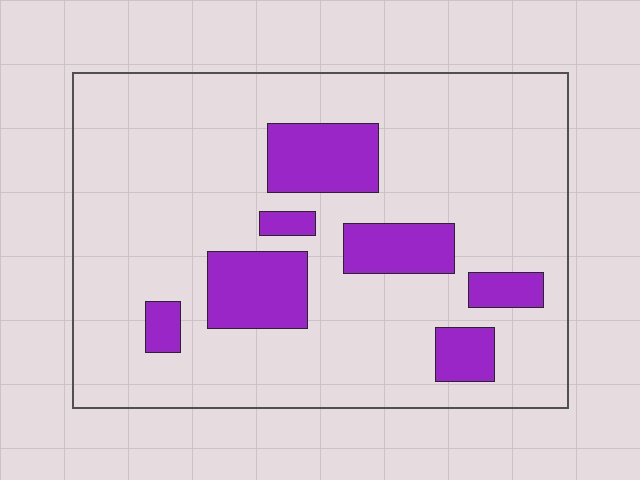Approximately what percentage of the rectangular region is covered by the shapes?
Approximately 20%.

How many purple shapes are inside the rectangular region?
7.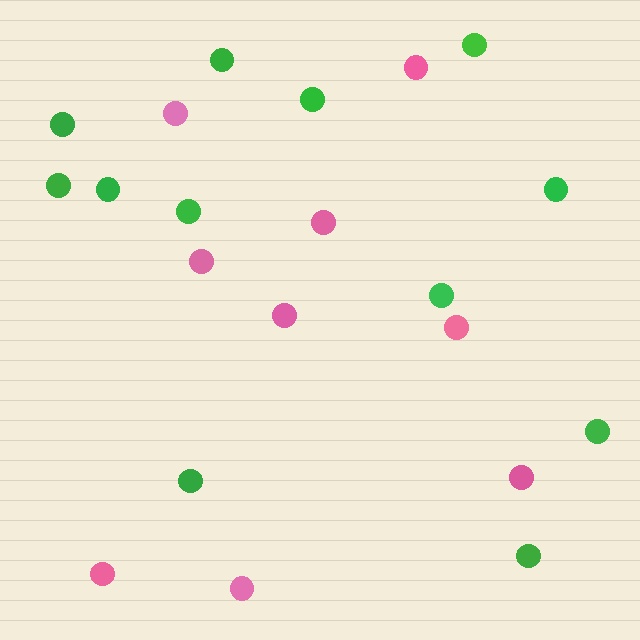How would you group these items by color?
There are 2 groups: one group of green circles (12) and one group of pink circles (9).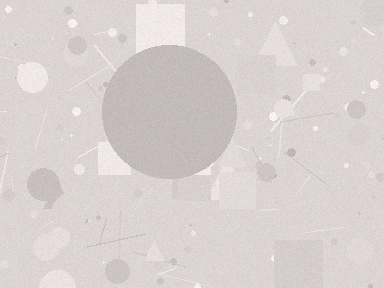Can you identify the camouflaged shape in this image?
The camouflaged shape is a circle.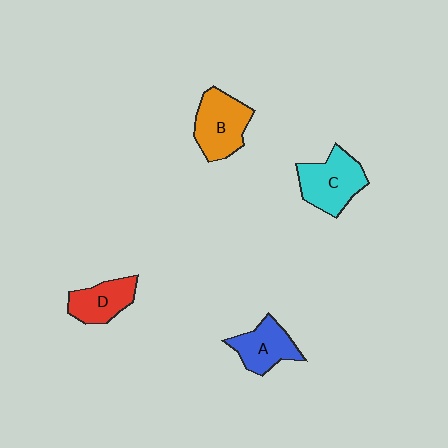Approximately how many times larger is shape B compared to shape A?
Approximately 1.2 times.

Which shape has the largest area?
Shape C (cyan).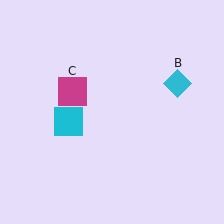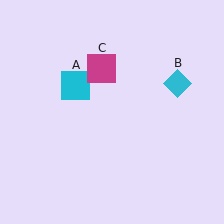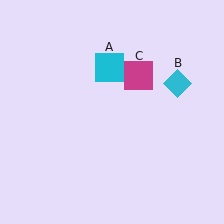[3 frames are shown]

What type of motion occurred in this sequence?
The cyan square (object A), magenta square (object C) rotated clockwise around the center of the scene.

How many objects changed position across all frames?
2 objects changed position: cyan square (object A), magenta square (object C).